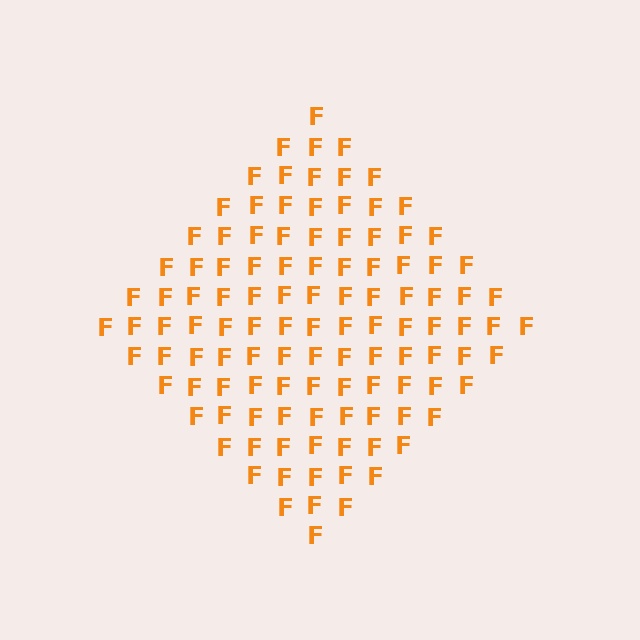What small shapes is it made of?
It is made of small letter F's.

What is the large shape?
The large shape is a diamond.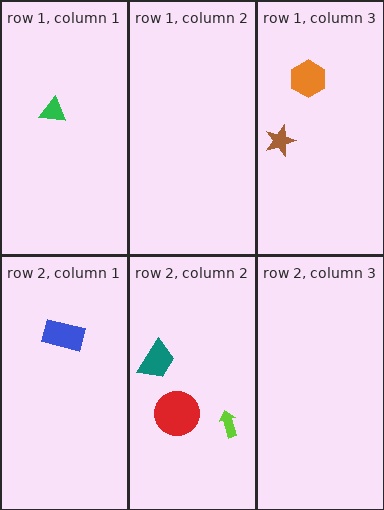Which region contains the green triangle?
The row 1, column 1 region.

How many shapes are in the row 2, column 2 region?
3.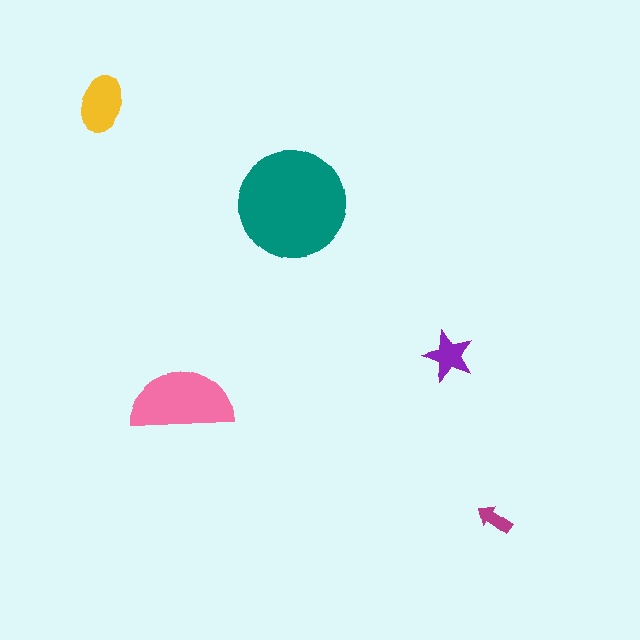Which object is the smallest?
The magenta arrow.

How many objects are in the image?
There are 5 objects in the image.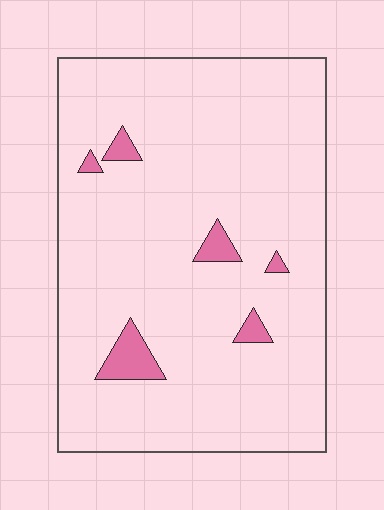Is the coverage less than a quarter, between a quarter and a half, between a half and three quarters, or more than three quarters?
Less than a quarter.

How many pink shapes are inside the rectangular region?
6.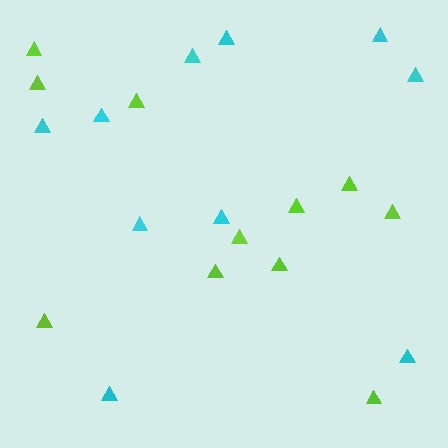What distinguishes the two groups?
There are 2 groups: one group of lime triangles (11) and one group of cyan triangles (10).